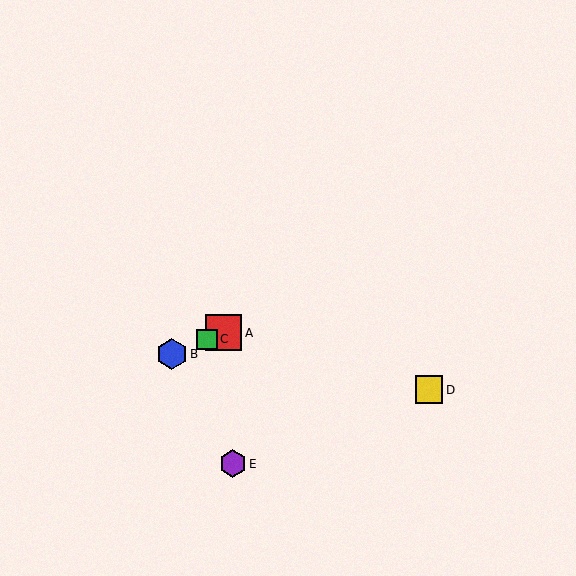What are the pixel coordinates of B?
Object B is at (172, 354).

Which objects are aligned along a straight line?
Objects A, B, C are aligned along a straight line.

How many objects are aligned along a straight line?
3 objects (A, B, C) are aligned along a straight line.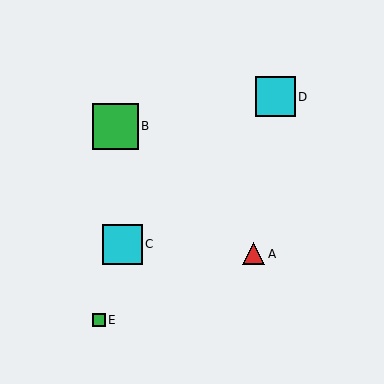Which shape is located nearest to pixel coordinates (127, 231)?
The cyan square (labeled C) at (122, 244) is nearest to that location.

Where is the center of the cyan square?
The center of the cyan square is at (122, 244).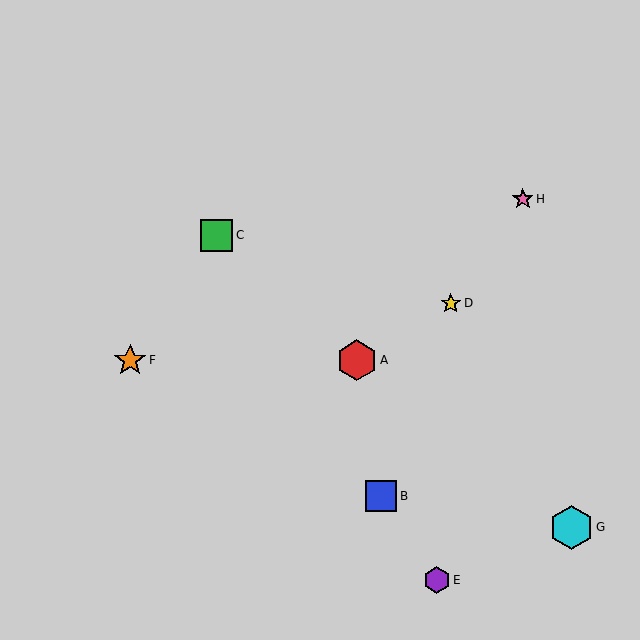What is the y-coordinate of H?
Object H is at y≈199.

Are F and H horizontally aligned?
No, F is at y≈360 and H is at y≈199.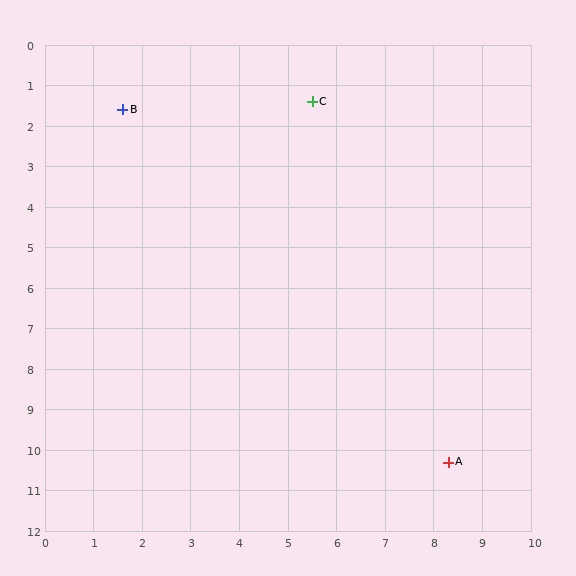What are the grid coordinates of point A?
Point A is at approximately (8.3, 10.3).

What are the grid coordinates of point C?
Point C is at approximately (5.5, 1.4).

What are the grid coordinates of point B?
Point B is at approximately (1.6, 1.6).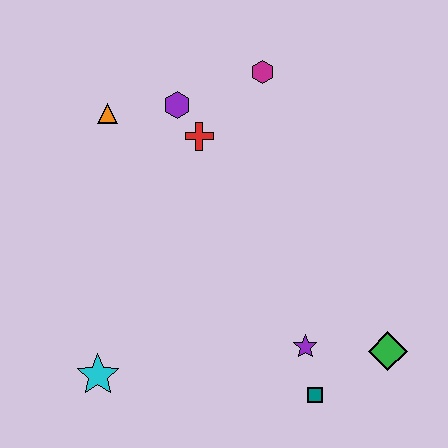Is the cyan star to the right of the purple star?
No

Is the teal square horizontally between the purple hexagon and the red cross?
No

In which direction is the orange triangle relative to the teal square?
The orange triangle is above the teal square.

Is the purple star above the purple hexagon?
No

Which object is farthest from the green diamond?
The orange triangle is farthest from the green diamond.